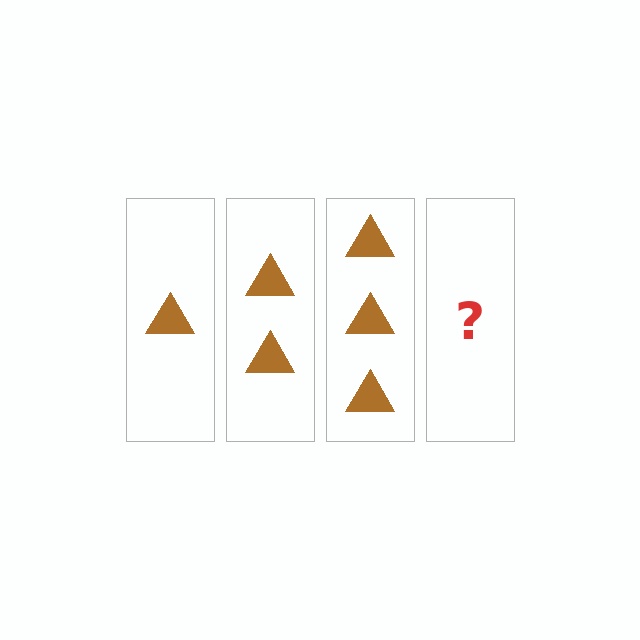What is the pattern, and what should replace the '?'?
The pattern is that each step adds one more triangle. The '?' should be 4 triangles.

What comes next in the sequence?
The next element should be 4 triangles.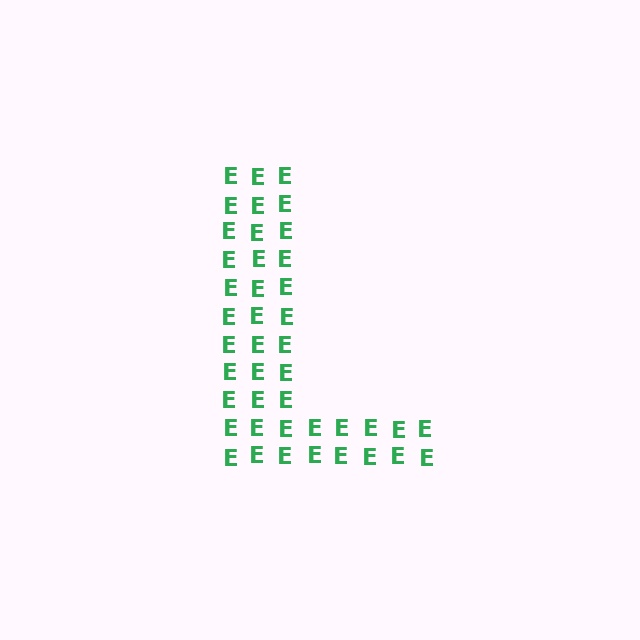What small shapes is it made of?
It is made of small letter E's.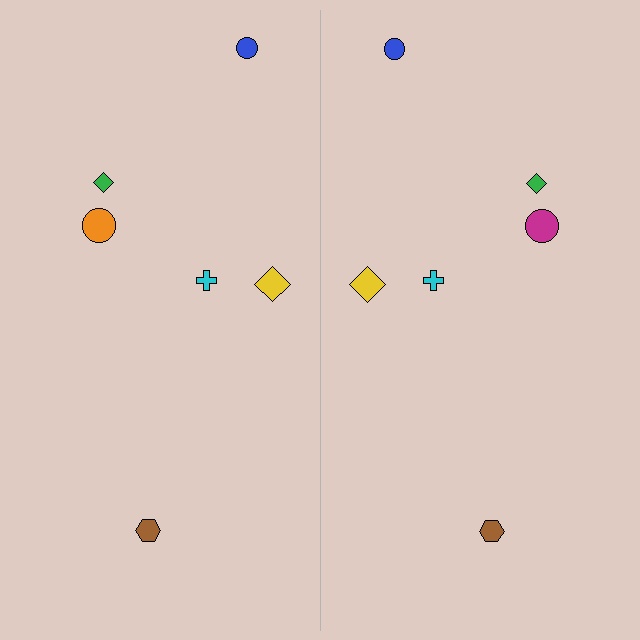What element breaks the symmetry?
The magenta circle on the right side breaks the symmetry — its mirror counterpart is orange.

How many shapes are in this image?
There are 12 shapes in this image.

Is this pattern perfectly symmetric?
No, the pattern is not perfectly symmetric. The magenta circle on the right side breaks the symmetry — its mirror counterpart is orange.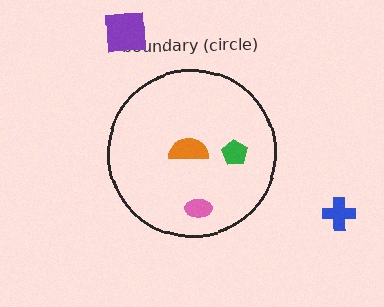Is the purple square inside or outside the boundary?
Outside.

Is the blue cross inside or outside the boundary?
Outside.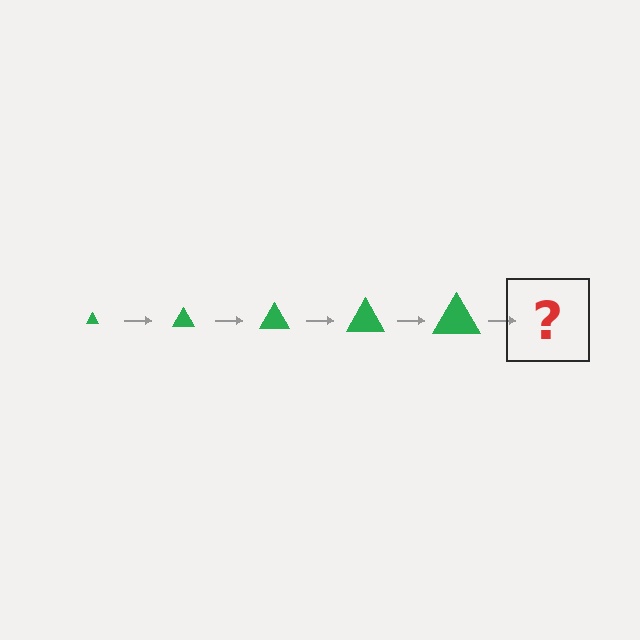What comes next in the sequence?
The next element should be a green triangle, larger than the previous one.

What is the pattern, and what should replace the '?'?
The pattern is that the triangle gets progressively larger each step. The '?' should be a green triangle, larger than the previous one.